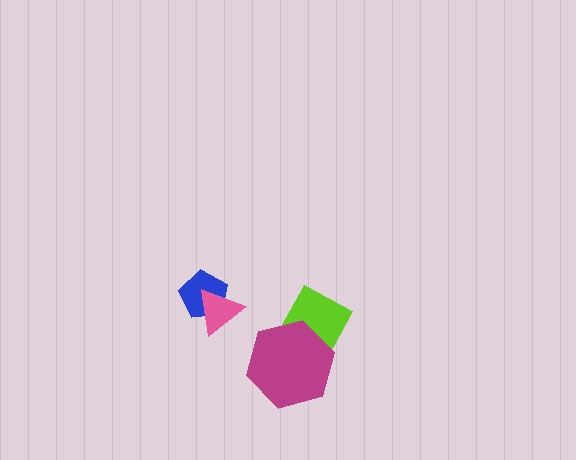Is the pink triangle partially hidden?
No, no other shape covers it.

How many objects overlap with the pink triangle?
1 object overlaps with the pink triangle.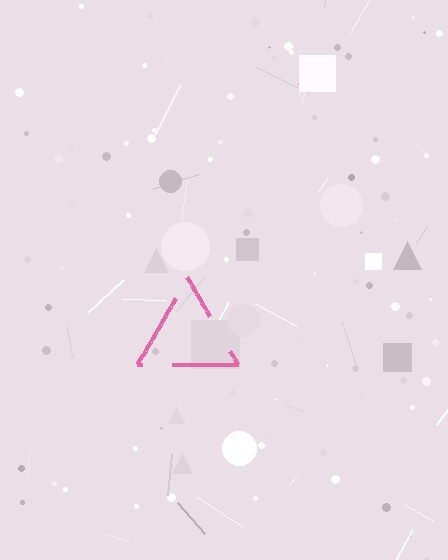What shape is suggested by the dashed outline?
The dashed outline suggests a triangle.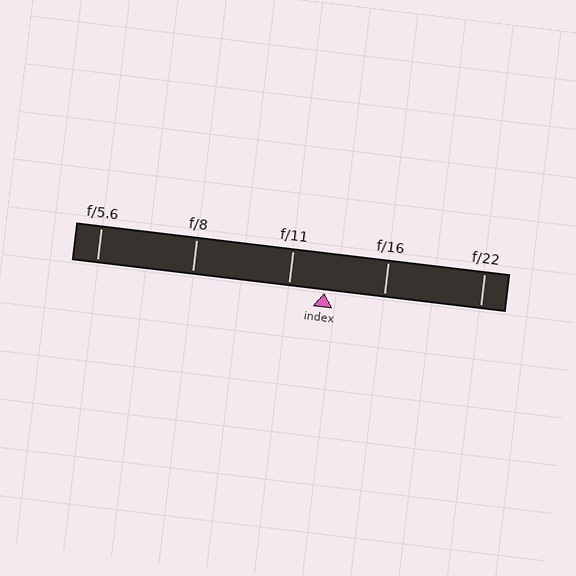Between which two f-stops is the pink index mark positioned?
The index mark is between f/11 and f/16.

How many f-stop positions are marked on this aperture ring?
There are 5 f-stop positions marked.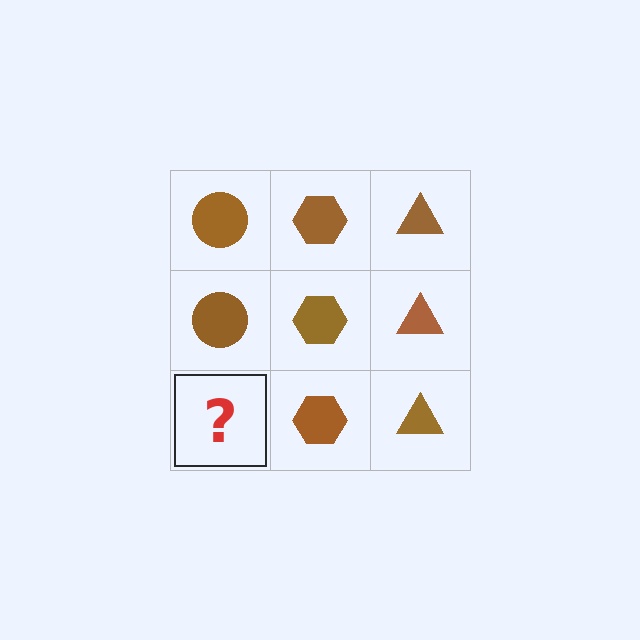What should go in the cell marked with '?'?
The missing cell should contain a brown circle.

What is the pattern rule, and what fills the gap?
The rule is that each column has a consistent shape. The gap should be filled with a brown circle.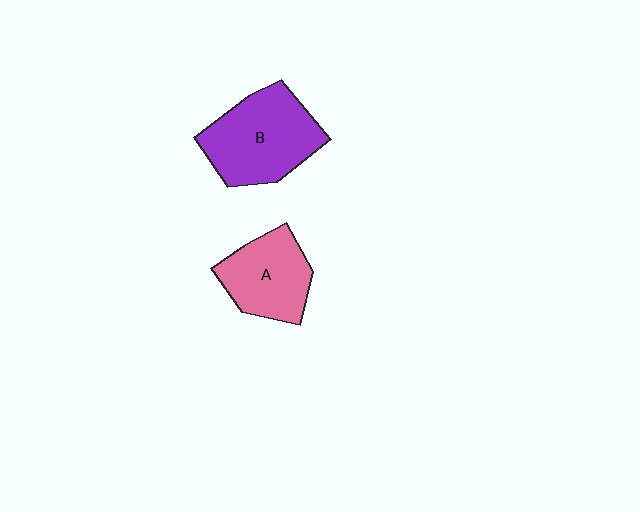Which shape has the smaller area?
Shape A (pink).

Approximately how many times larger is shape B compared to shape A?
Approximately 1.3 times.